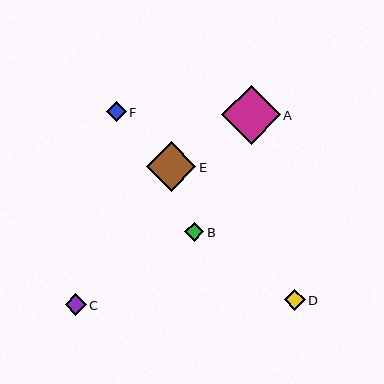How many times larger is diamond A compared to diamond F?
Diamond A is approximately 3.0 times the size of diamond F.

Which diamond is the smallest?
Diamond B is the smallest with a size of approximately 19 pixels.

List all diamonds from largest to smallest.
From largest to smallest: A, E, C, D, F, B.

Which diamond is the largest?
Diamond A is the largest with a size of approximately 58 pixels.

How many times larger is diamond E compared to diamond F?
Diamond E is approximately 2.5 times the size of diamond F.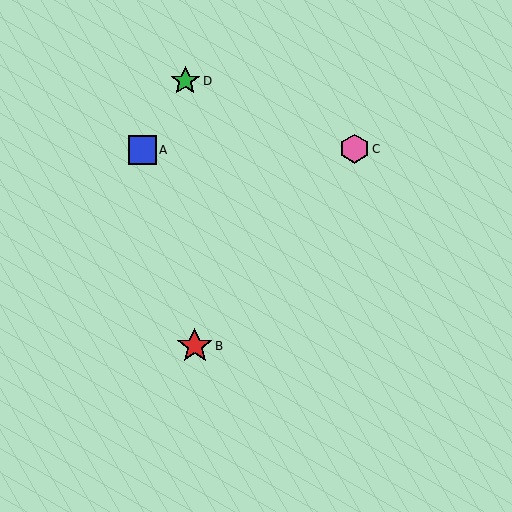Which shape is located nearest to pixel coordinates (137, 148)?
The blue square (labeled A) at (142, 150) is nearest to that location.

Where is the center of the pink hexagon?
The center of the pink hexagon is at (354, 149).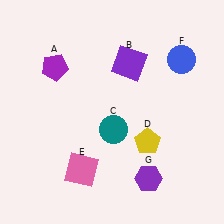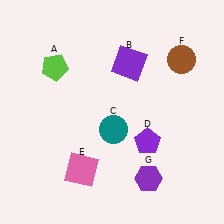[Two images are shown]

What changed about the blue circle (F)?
In Image 1, F is blue. In Image 2, it changed to brown.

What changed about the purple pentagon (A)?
In Image 1, A is purple. In Image 2, it changed to lime.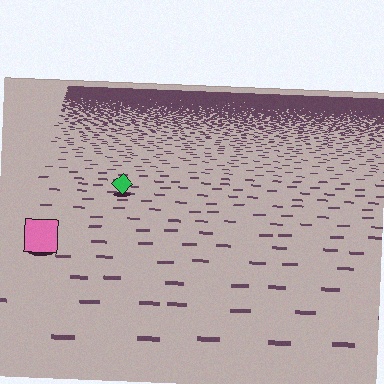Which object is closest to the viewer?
The pink square is closest. The texture marks near it are larger and more spread out.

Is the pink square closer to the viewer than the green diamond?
Yes. The pink square is closer — you can tell from the texture gradient: the ground texture is coarser near it.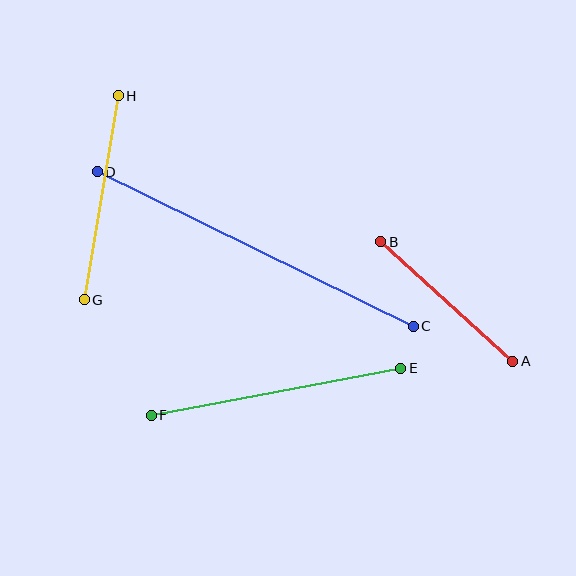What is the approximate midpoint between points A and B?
The midpoint is at approximately (447, 301) pixels.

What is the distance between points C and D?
The distance is approximately 352 pixels.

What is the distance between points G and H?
The distance is approximately 207 pixels.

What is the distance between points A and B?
The distance is approximately 178 pixels.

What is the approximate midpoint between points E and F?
The midpoint is at approximately (276, 392) pixels.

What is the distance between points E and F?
The distance is approximately 254 pixels.